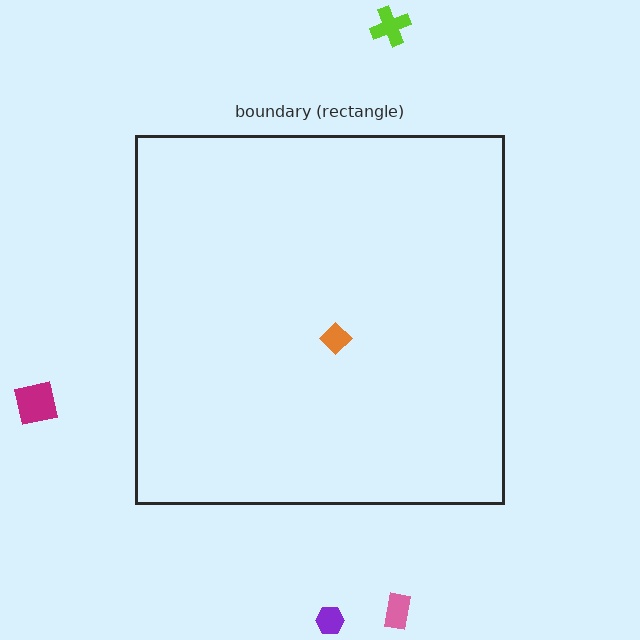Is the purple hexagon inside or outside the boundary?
Outside.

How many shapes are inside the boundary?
1 inside, 4 outside.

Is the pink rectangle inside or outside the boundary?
Outside.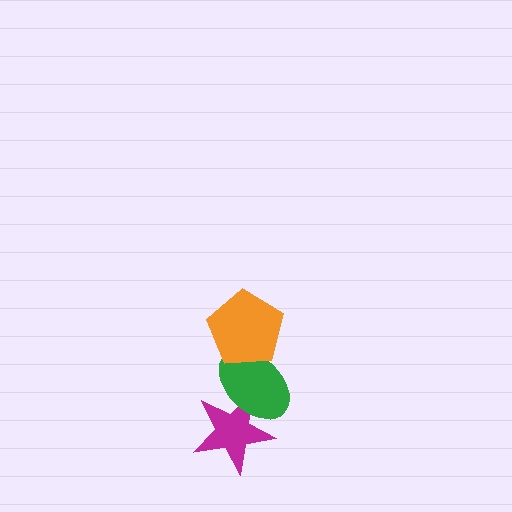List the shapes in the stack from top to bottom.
From top to bottom: the orange pentagon, the green ellipse, the magenta star.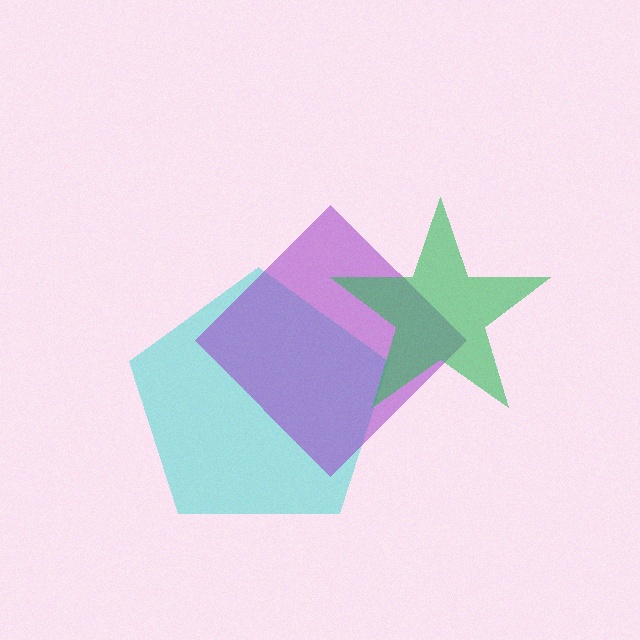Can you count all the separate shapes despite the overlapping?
Yes, there are 3 separate shapes.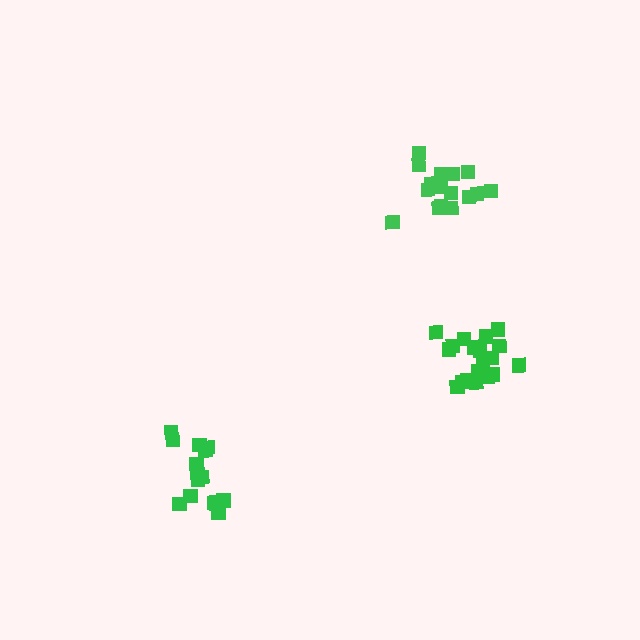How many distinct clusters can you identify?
There are 3 distinct clusters.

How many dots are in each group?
Group 1: 16 dots, Group 2: 19 dots, Group 3: 15 dots (50 total).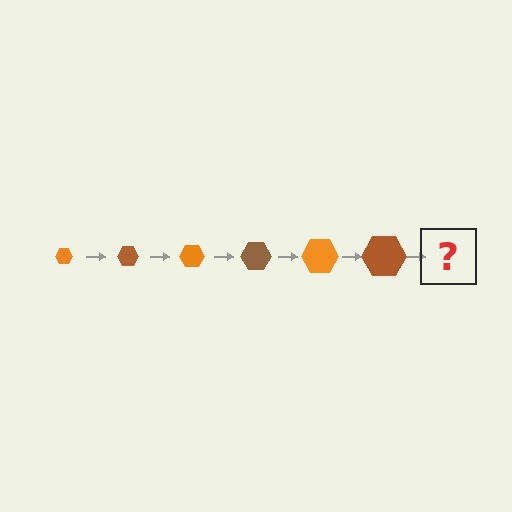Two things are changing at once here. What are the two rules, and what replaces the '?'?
The two rules are that the hexagon grows larger each step and the color cycles through orange and brown. The '?' should be an orange hexagon, larger than the previous one.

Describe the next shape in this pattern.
It should be an orange hexagon, larger than the previous one.